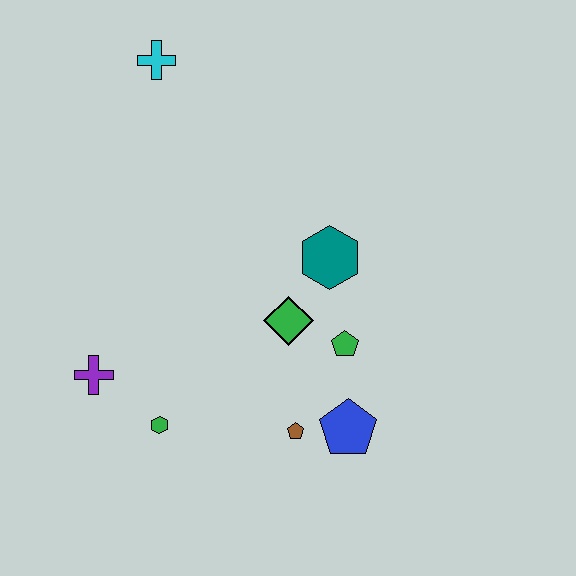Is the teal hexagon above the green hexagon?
Yes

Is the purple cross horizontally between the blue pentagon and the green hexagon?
No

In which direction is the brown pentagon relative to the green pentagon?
The brown pentagon is below the green pentagon.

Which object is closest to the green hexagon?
The purple cross is closest to the green hexagon.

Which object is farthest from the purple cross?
The cyan cross is farthest from the purple cross.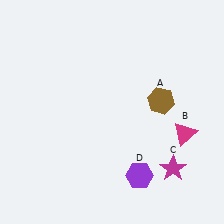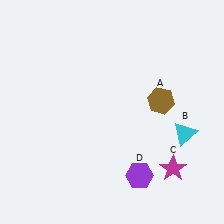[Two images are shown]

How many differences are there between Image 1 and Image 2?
There is 1 difference between the two images.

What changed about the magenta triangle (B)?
In Image 1, B is magenta. In Image 2, it changed to cyan.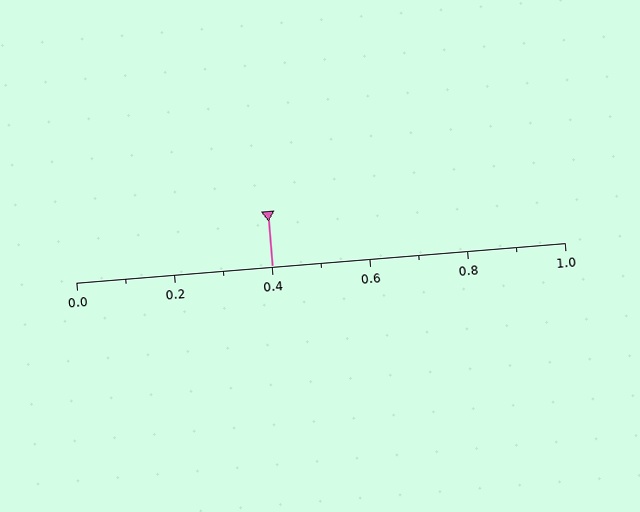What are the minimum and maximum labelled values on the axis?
The axis runs from 0.0 to 1.0.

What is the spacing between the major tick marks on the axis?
The major ticks are spaced 0.2 apart.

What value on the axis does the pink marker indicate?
The marker indicates approximately 0.4.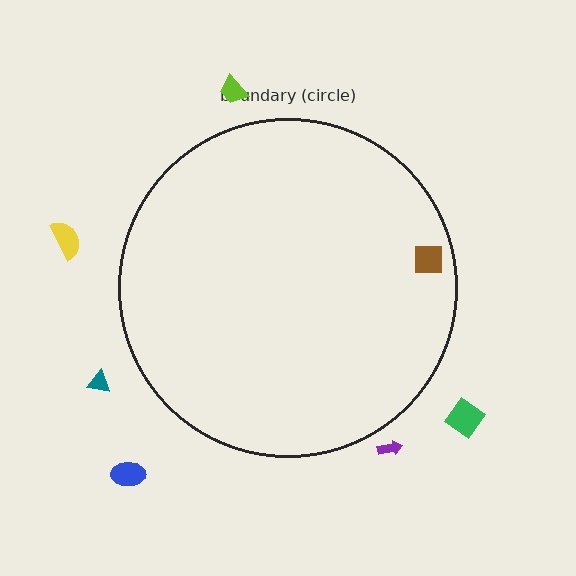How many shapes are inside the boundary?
1 inside, 6 outside.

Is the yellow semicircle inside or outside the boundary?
Outside.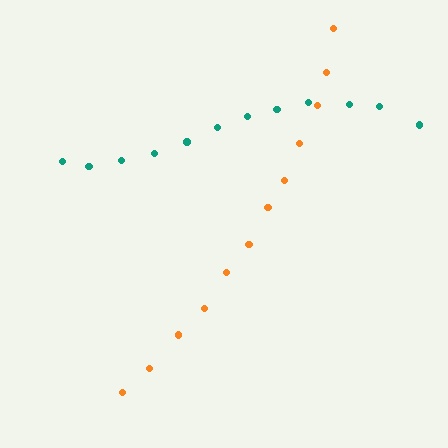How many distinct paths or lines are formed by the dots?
There are 2 distinct paths.